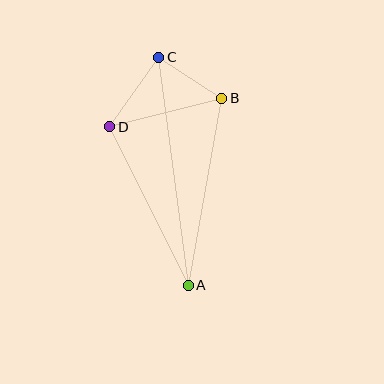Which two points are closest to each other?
Points B and C are closest to each other.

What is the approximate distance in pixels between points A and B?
The distance between A and B is approximately 190 pixels.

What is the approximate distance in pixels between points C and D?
The distance between C and D is approximately 85 pixels.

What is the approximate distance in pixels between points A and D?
The distance between A and D is approximately 177 pixels.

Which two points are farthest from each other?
Points A and C are farthest from each other.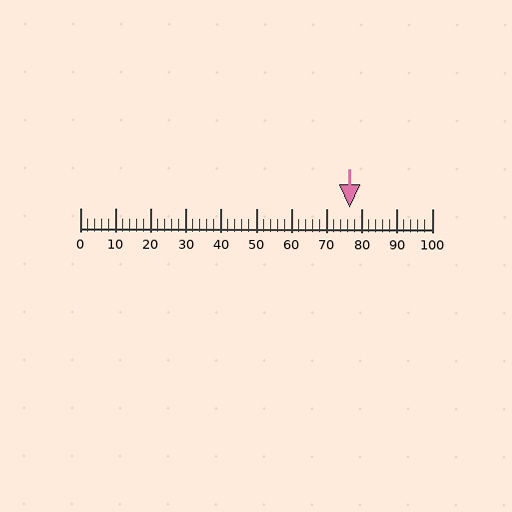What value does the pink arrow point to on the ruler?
The pink arrow points to approximately 76.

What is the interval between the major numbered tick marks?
The major tick marks are spaced 10 units apart.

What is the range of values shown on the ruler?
The ruler shows values from 0 to 100.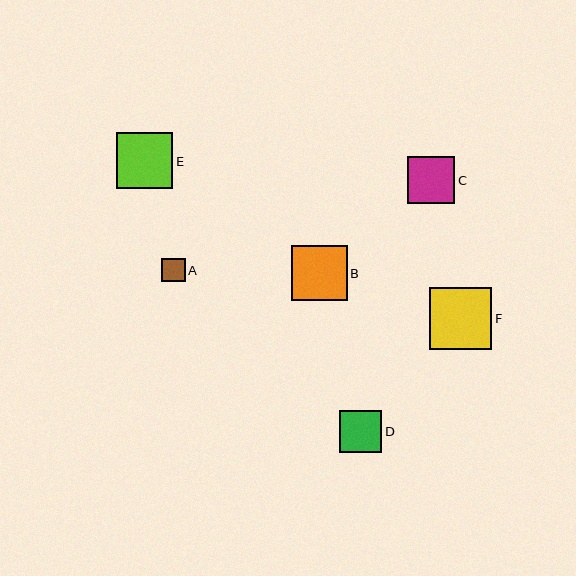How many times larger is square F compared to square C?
Square F is approximately 1.3 times the size of square C.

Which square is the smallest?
Square A is the smallest with a size of approximately 23 pixels.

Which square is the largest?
Square F is the largest with a size of approximately 62 pixels.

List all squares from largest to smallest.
From largest to smallest: F, E, B, C, D, A.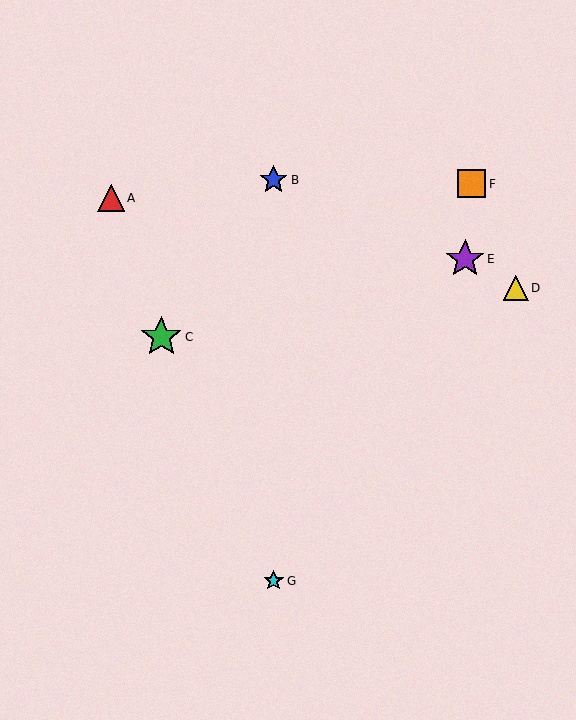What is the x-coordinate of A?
Object A is at x≈111.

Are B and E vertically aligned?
No, B is at x≈274 and E is at x≈465.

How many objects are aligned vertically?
2 objects (B, G) are aligned vertically.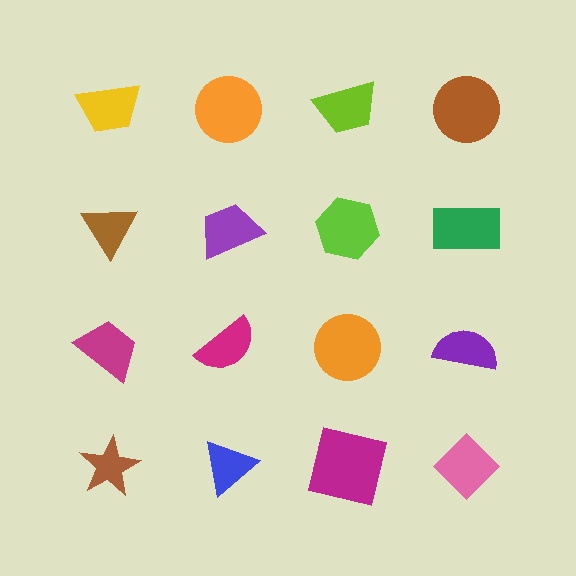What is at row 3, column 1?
A magenta trapezoid.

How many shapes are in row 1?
4 shapes.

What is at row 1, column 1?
A yellow trapezoid.